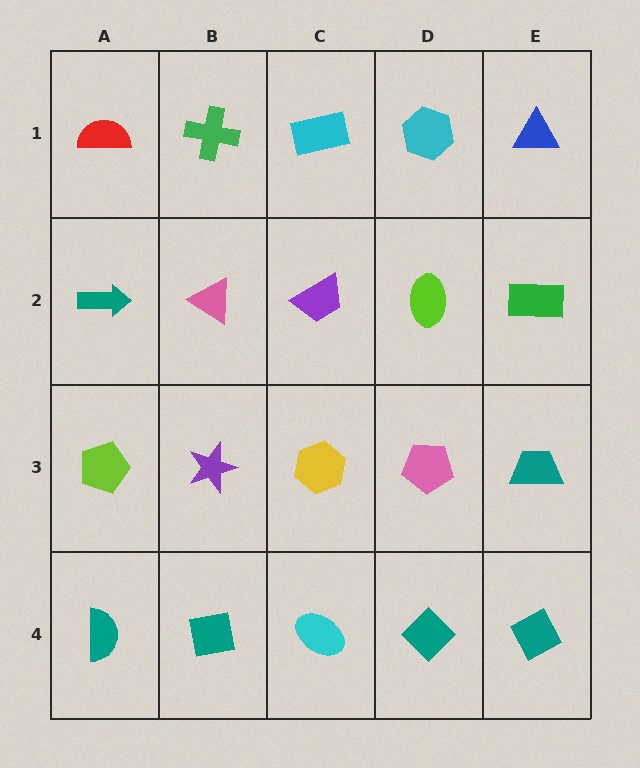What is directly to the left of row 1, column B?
A red semicircle.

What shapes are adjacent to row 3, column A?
A teal arrow (row 2, column A), a teal semicircle (row 4, column A), a purple star (row 3, column B).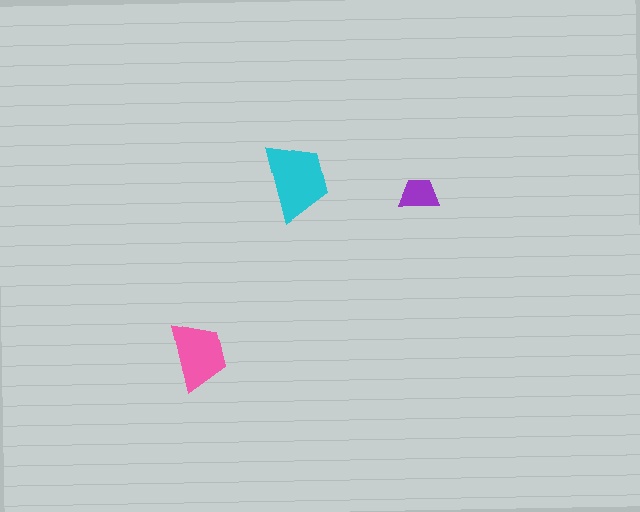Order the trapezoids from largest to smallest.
the cyan one, the pink one, the purple one.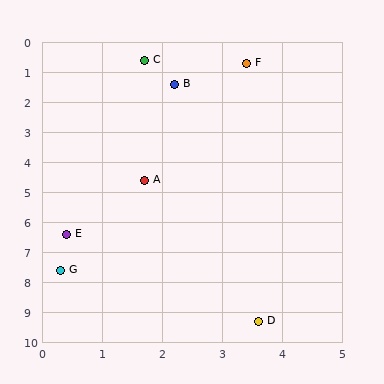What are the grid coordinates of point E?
Point E is at approximately (0.4, 6.4).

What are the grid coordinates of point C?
Point C is at approximately (1.7, 0.6).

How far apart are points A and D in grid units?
Points A and D are about 5.1 grid units apart.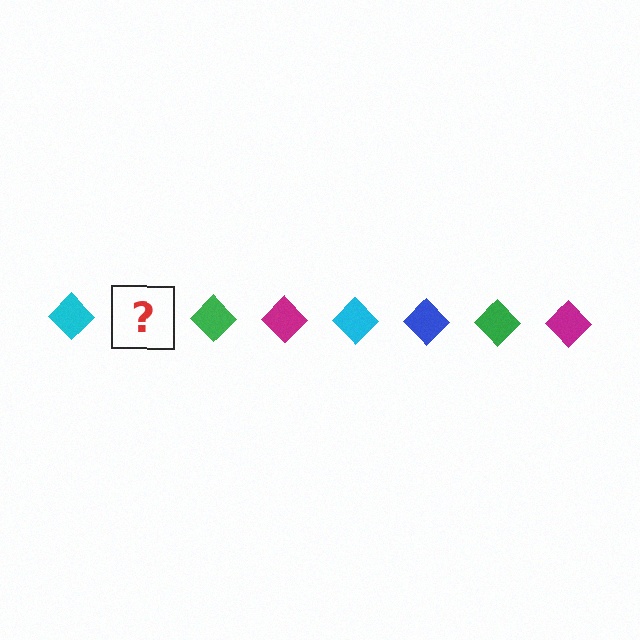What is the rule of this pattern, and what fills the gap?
The rule is that the pattern cycles through cyan, blue, green, magenta diamonds. The gap should be filled with a blue diamond.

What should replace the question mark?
The question mark should be replaced with a blue diamond.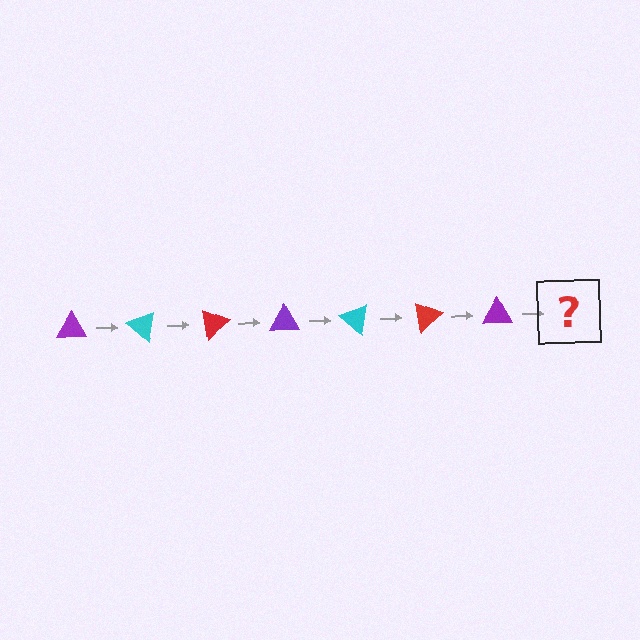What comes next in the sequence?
The next element should be a cyan triangle, rotated 280 degrees from the start.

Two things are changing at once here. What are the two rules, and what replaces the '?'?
The two rules are that it rotates 40 degrees each step and the color cycles through purple, cyan, and red. The '?' should be a cyan triangle, rotated 280 degrees from the start.